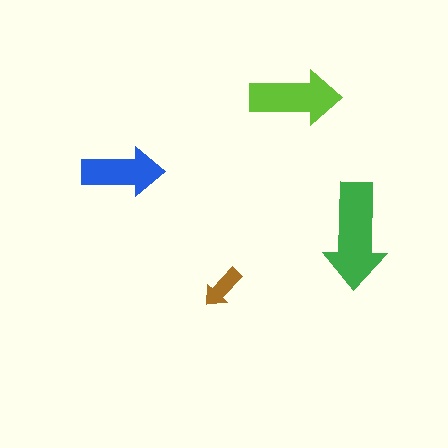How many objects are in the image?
There are 4 objects in the image.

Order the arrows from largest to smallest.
the green one, the lime one, the blue one, the brown one.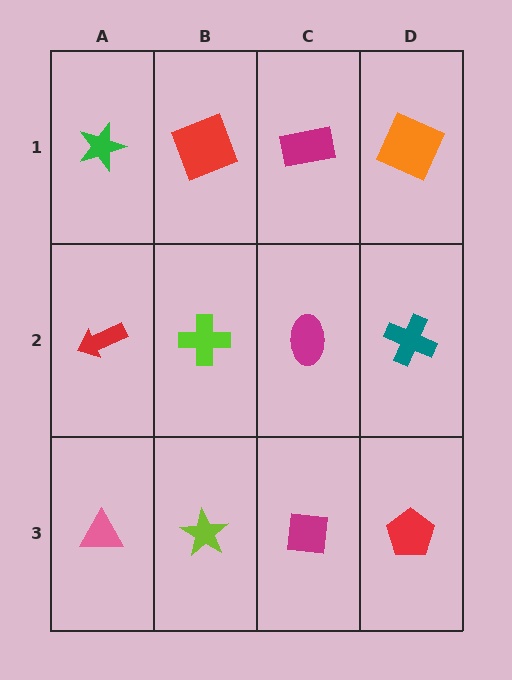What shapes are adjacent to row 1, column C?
A magenta ellipse (row 2, column C), a red square (row 1, column B), an orange square (row 1, column D).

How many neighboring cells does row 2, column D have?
3.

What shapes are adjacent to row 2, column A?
A green star (row 1, column A), a pink triangle (row 3, column A), a lime cross (row 2, column B).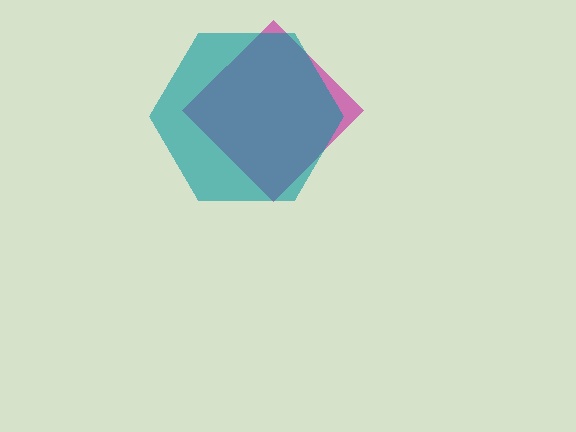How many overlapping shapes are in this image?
There are 2 overlapping shapes in the image.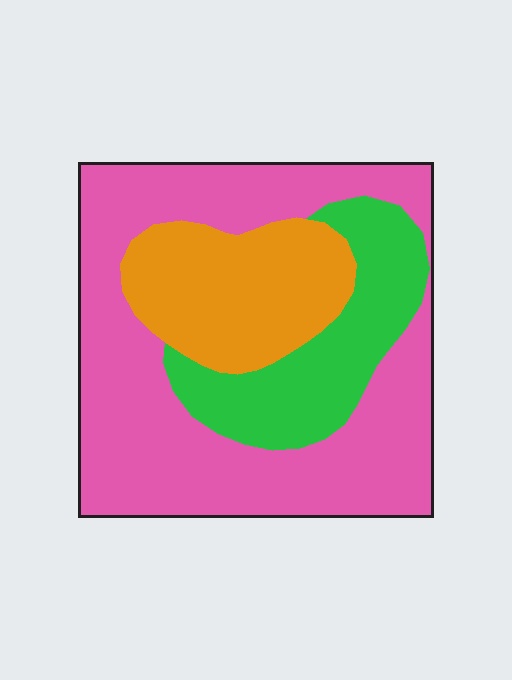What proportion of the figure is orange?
Orange covers 22% of the figure.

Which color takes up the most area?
Pink, at roughly 55%.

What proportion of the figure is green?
Green takes up between a sixth and a third of the figure.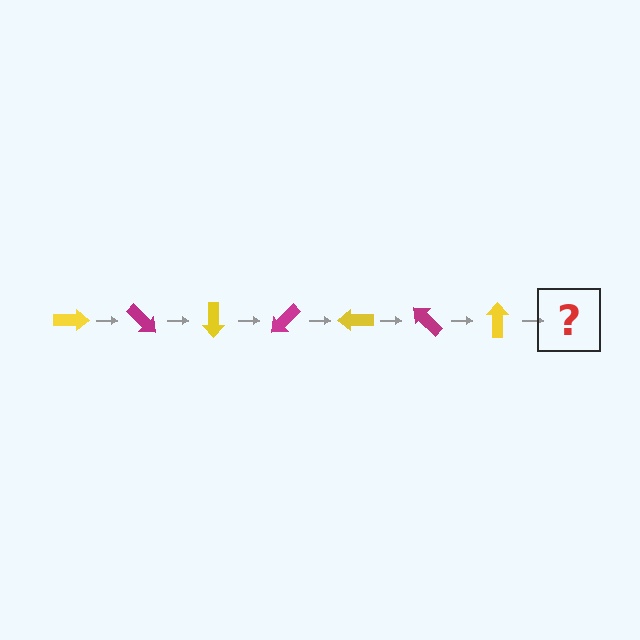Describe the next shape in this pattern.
It should be a magenta arrow, rotated 315 degrees from the start.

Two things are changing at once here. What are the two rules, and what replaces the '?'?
The two rules are that it rotates 45 degrees each step and the color cycles through yellow and magenta. The '?' should be a magenta arrow, rotated 315 degrees from the start.